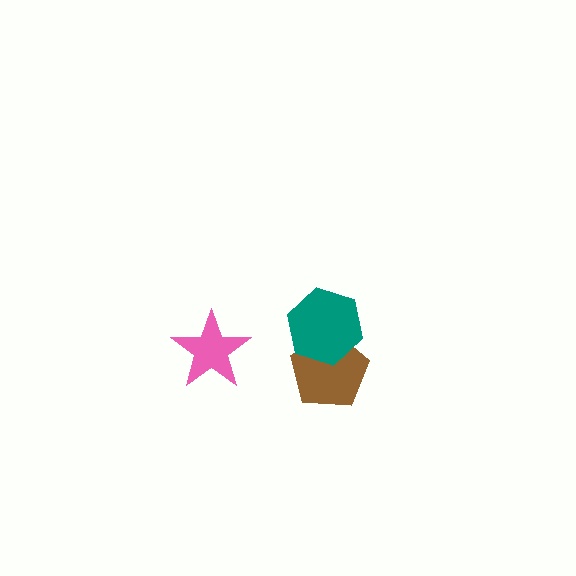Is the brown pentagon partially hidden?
Yes, it is partially covered by another shape.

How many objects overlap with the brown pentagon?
1 object overlaps with the brown pentagon.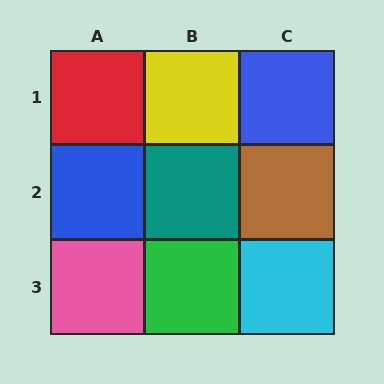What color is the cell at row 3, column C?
Cyan.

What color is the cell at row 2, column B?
Teal.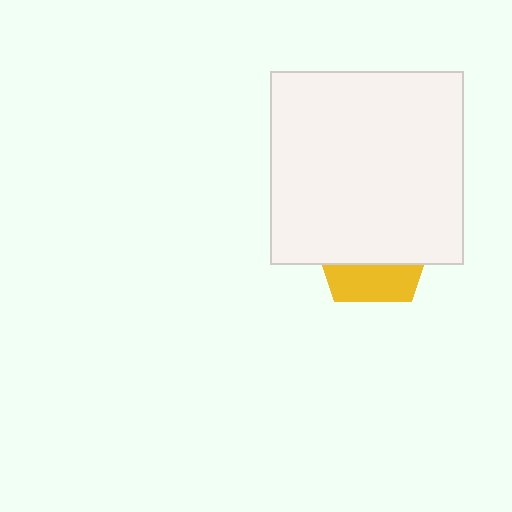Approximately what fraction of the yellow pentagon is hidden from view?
Roughly 69% of the yellow pentagon is hidden behind the white square.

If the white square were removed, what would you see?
You would see the complete yellow pentagon.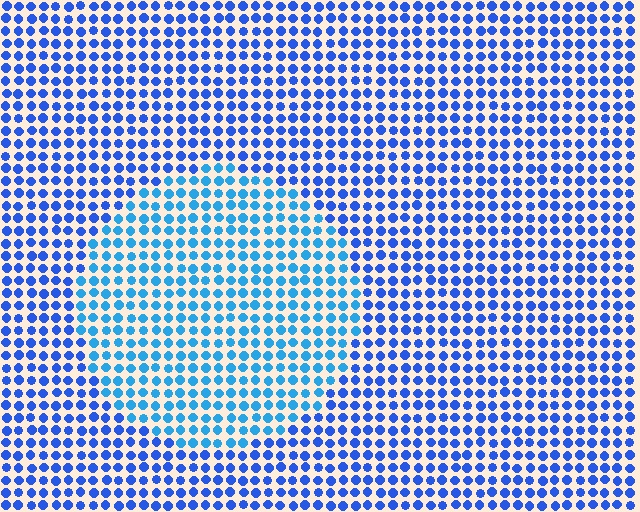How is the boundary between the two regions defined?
The boundary is defined purely by a slight shift in hue (about 24 degrees). Spacing, size, and orientation are identical on both sides.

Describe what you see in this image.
The image is filled with small blue elements in a uniform arrangement. A circle-shaped region is visible where the elements are tinted to a slightly different hue, forming a subtle color boundary.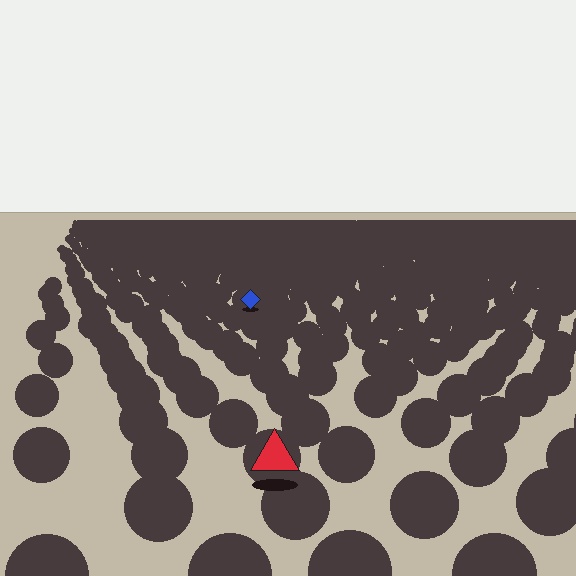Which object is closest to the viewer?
The red triangle is closest. The texture marks near it are larger and more spread out.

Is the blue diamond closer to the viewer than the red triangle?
No. The red triangle is closer — you can tell from the texture gradient: the ground texture is coarser near it.